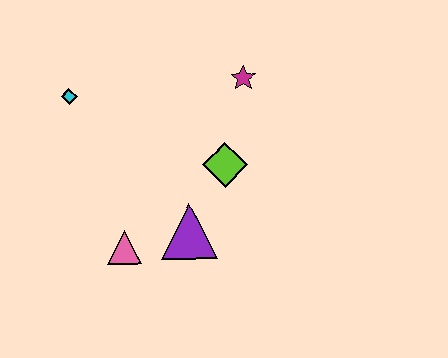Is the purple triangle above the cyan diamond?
No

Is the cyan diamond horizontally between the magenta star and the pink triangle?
No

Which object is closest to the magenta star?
The lime diamond is closest to the magenta star.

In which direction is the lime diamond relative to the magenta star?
The lime diamond is below the magenta star.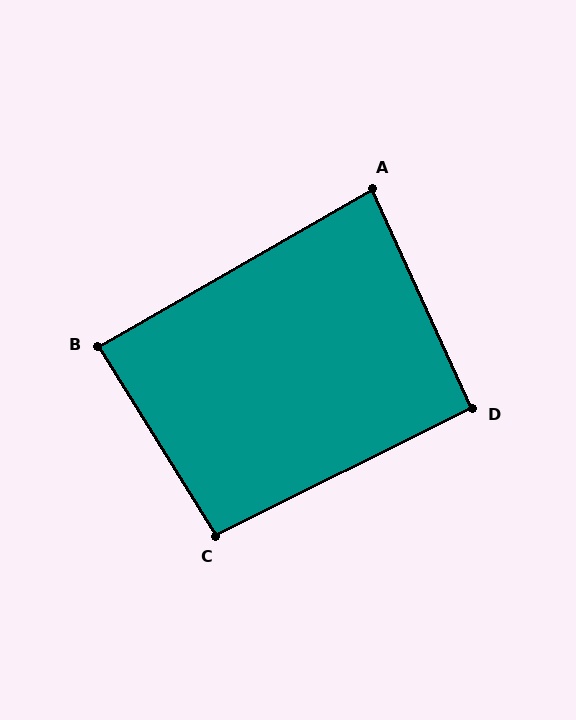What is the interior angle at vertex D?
Approximately 92 degrees (approximately right).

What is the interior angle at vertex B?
Approximately 88 degrees (approximately right).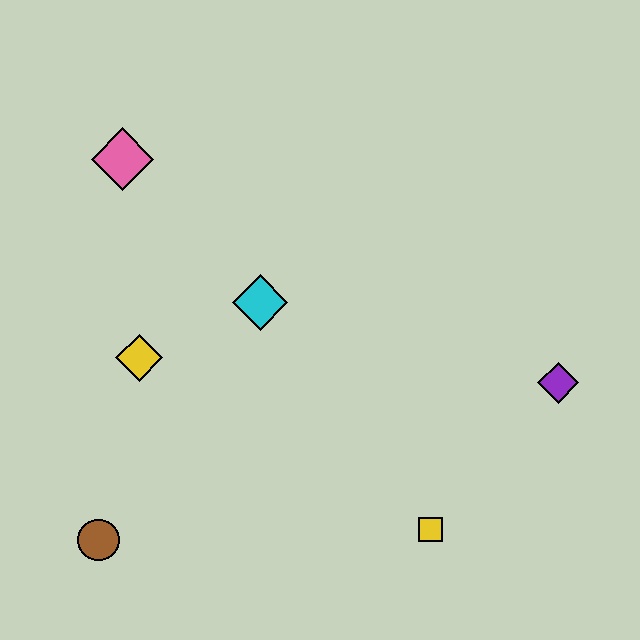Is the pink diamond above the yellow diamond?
Yes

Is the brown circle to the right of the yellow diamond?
No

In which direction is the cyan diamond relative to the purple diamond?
The cyan diamond is to the left of the purple diamond.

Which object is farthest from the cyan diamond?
The purple diamond is farthest from the cyan diamond.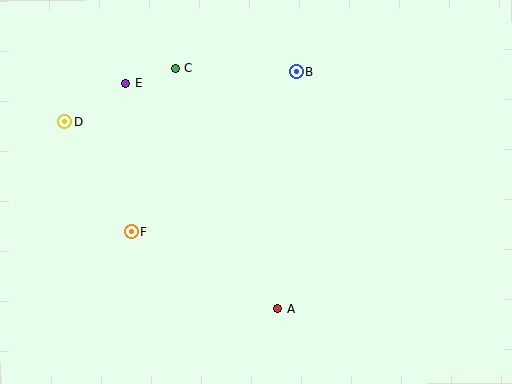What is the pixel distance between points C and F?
The distance between C and F is 169 pixels.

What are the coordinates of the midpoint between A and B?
The midpoint between A and B is at (287, 190).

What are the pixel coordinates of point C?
Point C is at (175, 69).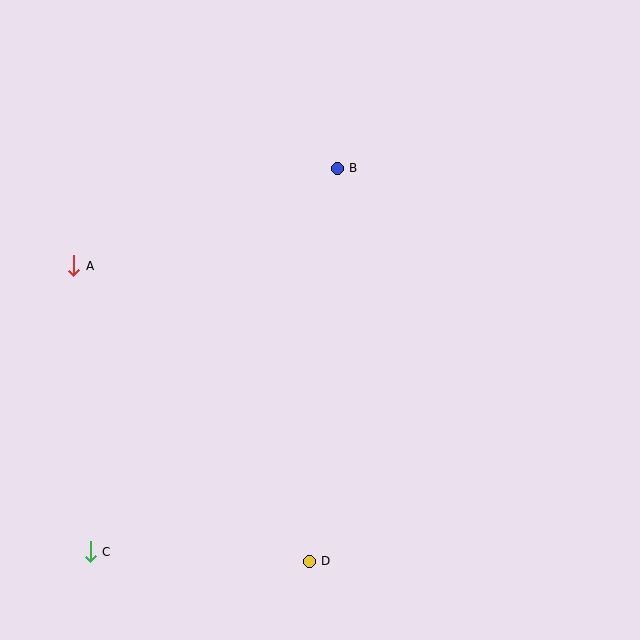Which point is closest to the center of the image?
Point B at (337, 168) is closest to the center.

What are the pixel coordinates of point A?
Point A is at (74, 266).